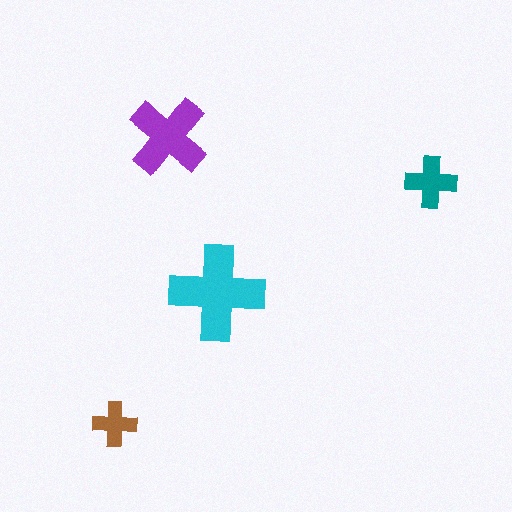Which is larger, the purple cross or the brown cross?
The purple one.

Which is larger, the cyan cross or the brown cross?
The cyan one.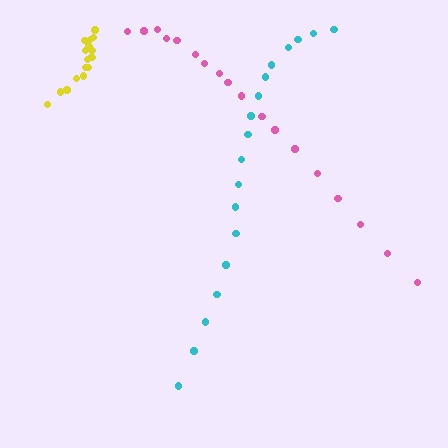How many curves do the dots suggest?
There are 3 distinct paths.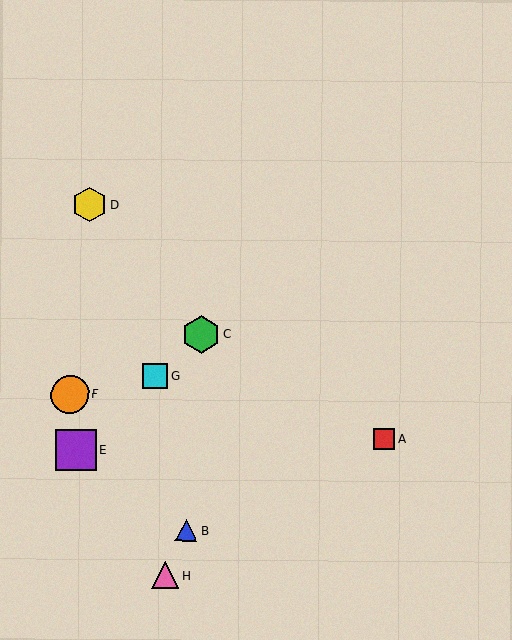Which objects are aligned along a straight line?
Objects C, E, G are aligned along a straight line.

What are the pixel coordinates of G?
Object G is at (155, 377).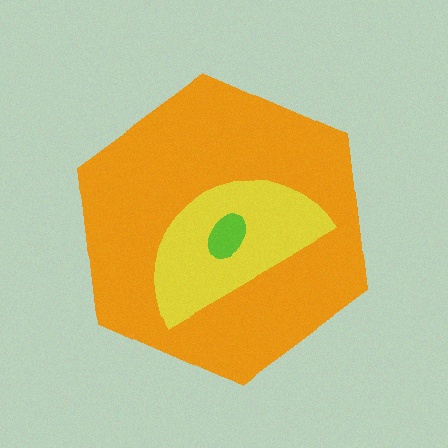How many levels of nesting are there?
3.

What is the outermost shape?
The orange hexagon.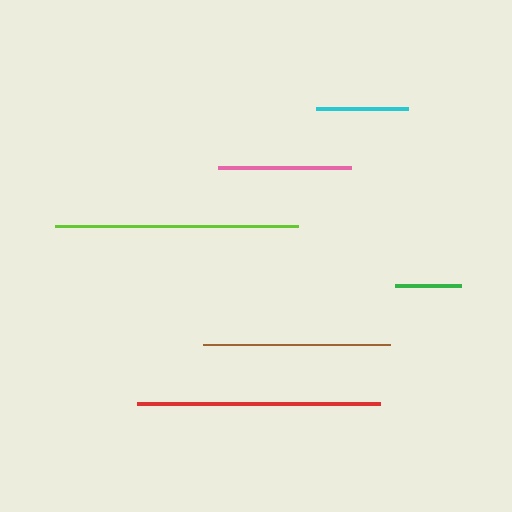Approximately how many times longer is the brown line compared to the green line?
The brown line is approximately 2.8 times the length of the green line.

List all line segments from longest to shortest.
From longest to shortest: red, lime, brown, pink, cyan, green.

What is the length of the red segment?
The red segment is approximately 243 pixels long.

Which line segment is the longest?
The red line is the longest at approximately 243 pixels.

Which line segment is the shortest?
The green line is the shortest at approximately 67 pixels.